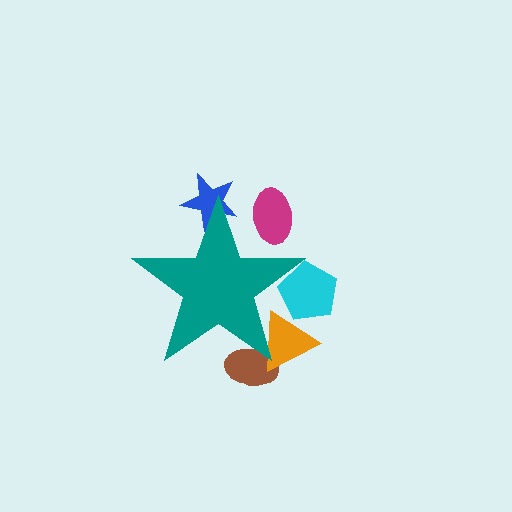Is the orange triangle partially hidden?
Yes, the orange triangle is partially hidden behind the teal star.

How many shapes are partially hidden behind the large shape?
5 shapes are partially hidden.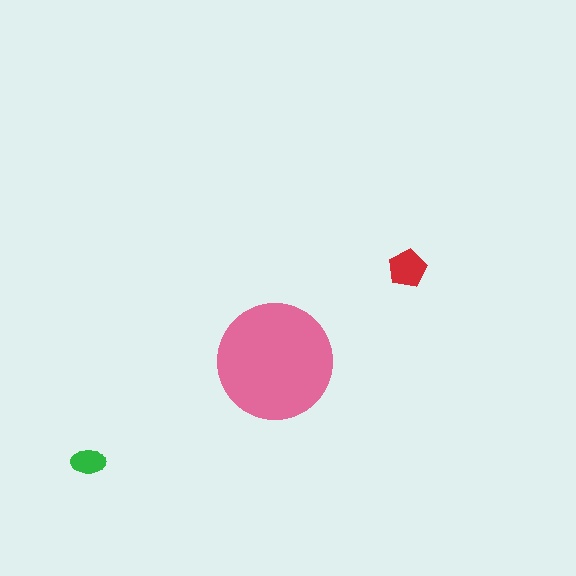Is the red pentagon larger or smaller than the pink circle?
Smaller.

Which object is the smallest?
The green ellipse.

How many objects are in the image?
There are 3 objects in the image.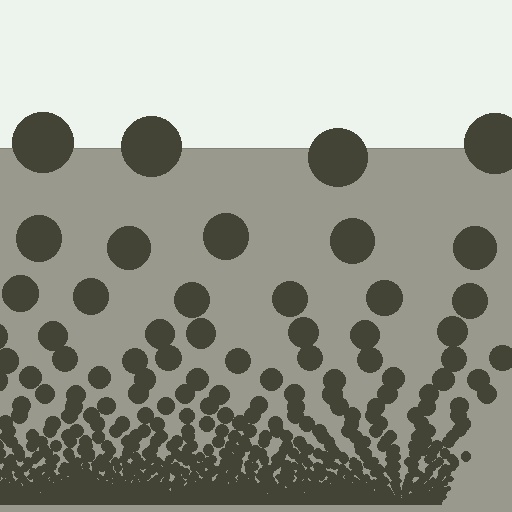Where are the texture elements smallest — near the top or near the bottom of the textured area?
Near the bottom.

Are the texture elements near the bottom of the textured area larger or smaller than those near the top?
Smaller. The gradient is inverted — elements near the bottom are smaller and denser.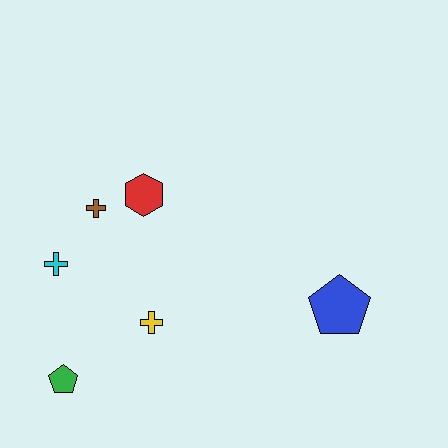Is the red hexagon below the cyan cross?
No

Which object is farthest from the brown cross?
The blue pentagon is farthest from the brown cross.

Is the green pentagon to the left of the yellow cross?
Yes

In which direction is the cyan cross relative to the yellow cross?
The cyan cross is to the left of the yellow cross.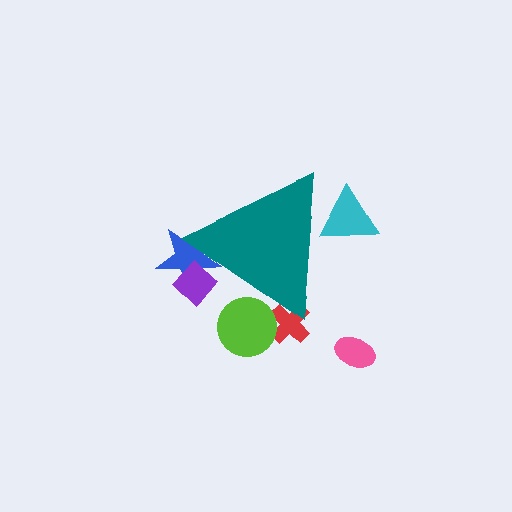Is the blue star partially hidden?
Yes, the blue star is partially hidden behind the teal triangle.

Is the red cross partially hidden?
Yes, the red cross is partially hidden behind the teal triangle.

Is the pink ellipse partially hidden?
No, the pink ellipse is fully visible.